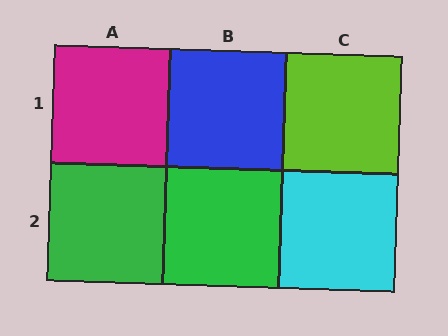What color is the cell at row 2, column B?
Green.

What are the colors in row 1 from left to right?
Magenta, blue, lime.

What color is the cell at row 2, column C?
Cyan.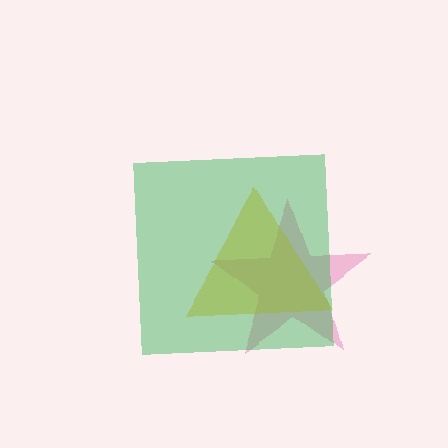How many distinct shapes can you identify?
There are 3 distinct shapes: a pink star, a yellow triangle, a green square.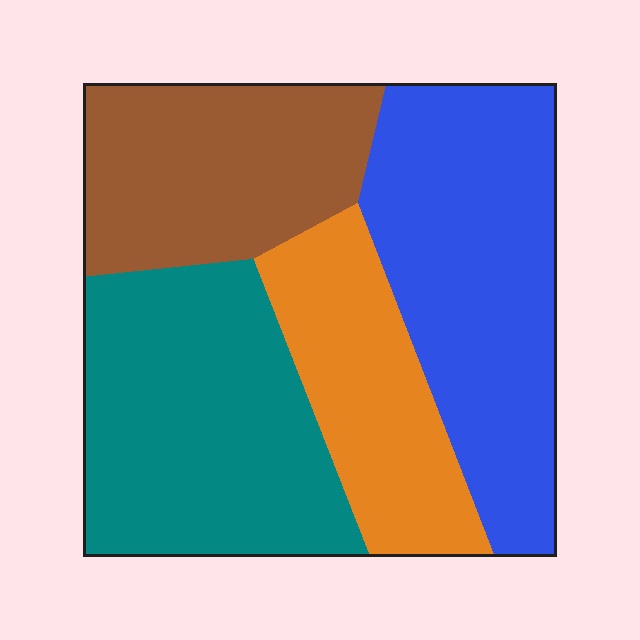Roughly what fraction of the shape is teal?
Teal covers 30% of the shape.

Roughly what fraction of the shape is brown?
Brown covers roughly 20% of the shape.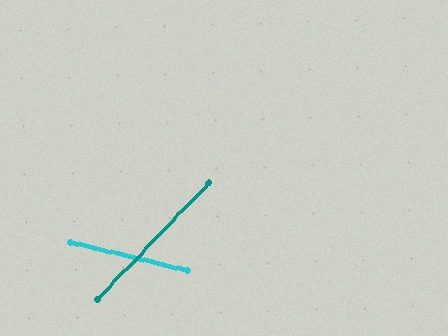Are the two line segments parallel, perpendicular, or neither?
Neither parallel nor perpendicular — they differ by about 60°.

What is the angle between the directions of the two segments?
Approximately 60 degrees.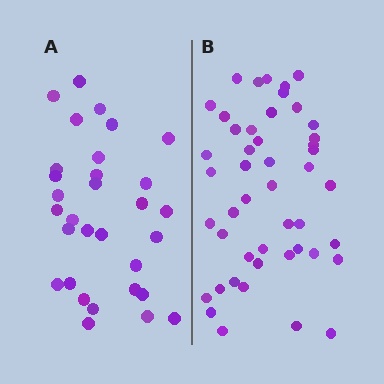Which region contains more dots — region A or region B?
Region B (the right region) has more dots.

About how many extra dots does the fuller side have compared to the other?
Region B has approximately 15 more dots than region A.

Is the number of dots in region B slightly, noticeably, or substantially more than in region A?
Region B has substantially more. The ratio is roughly 1.5 to 1.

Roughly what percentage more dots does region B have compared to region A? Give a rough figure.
About 50% more.